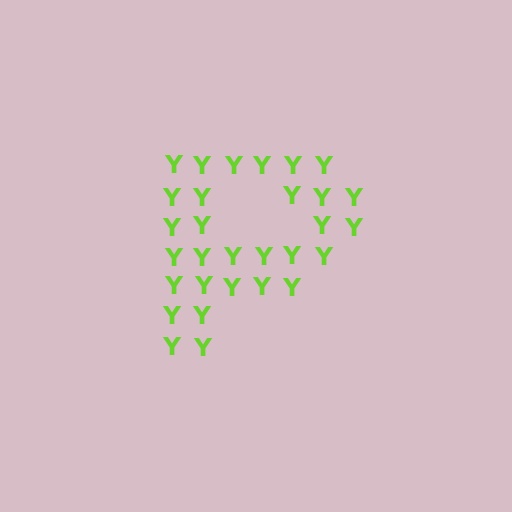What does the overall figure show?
The overall figure shows the letter P.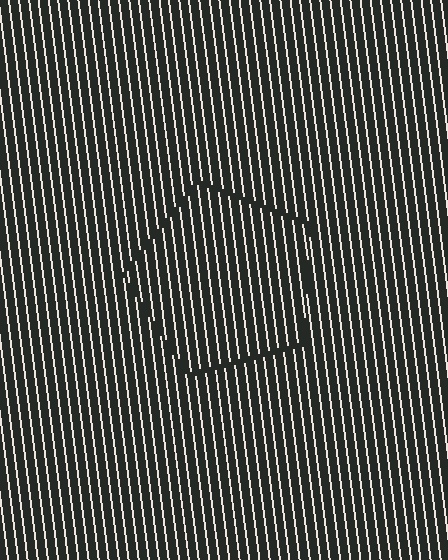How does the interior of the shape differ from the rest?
The interior of the shape contains the same grating, shifted by half a period — the contour is defined by the phase discontinuity where line-ends from the inner and outer gratings abut.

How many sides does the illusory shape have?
5 sides — the line-ends trace a pentagon.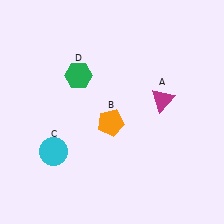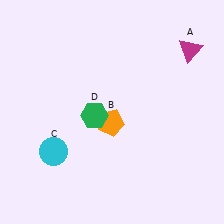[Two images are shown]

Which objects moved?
The objects that moved are: the magenta triangle (A), the green hexagon (D).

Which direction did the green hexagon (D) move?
The green hexagon (D) moved down.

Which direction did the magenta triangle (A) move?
The magenta triangle (A) moved up.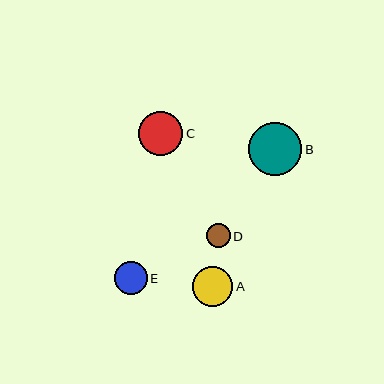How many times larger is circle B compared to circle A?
Circle B is approximately 1.3 times the size of circle A.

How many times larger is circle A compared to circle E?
Circle A is approximately 1.2 times the size of circle E.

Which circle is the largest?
Circle B is the largest with a size of approximately 54 pixels.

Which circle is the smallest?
Circle D is the smallest with a size of approximately 24 pixels.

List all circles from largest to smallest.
From largest to smallest: B, C, A, E, D.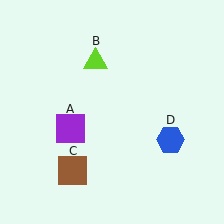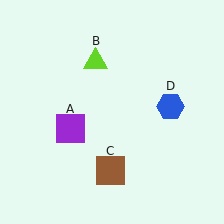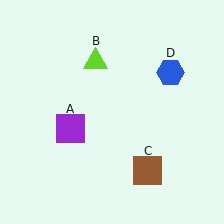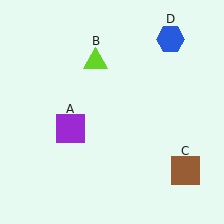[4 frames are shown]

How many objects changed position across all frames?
2 objects changed position: brown square (object C), blue hexagon (object D).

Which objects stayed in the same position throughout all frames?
Purple square (object A) and lime triangle (object B) remained stationary.